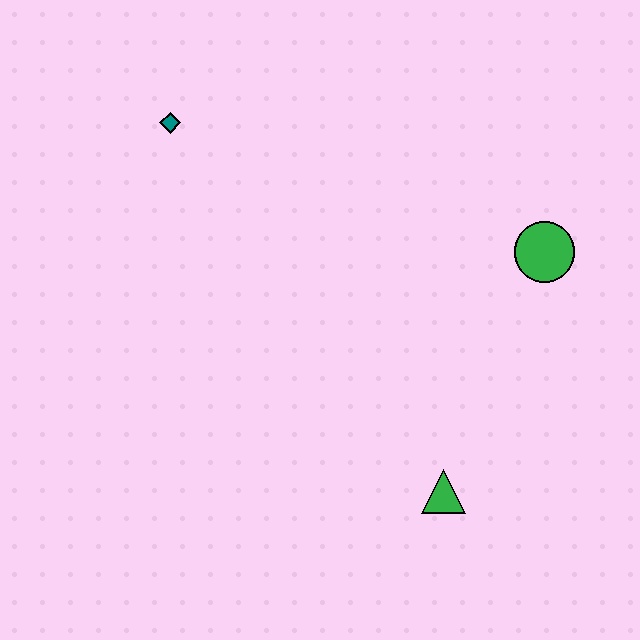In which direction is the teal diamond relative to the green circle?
The teal diamond is to the left of the green circle.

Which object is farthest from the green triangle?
The teal diamond is farthest from the green triangle.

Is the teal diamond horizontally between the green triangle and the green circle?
No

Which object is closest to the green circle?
The green triangle is closest to the green circle.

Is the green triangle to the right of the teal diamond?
Yes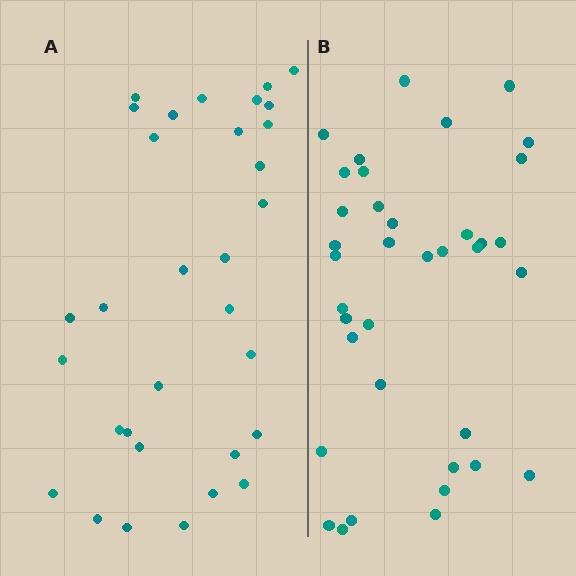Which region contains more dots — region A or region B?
Region B (the right region) has more dots.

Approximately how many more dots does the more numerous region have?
Region B has about 5 more dots than region A.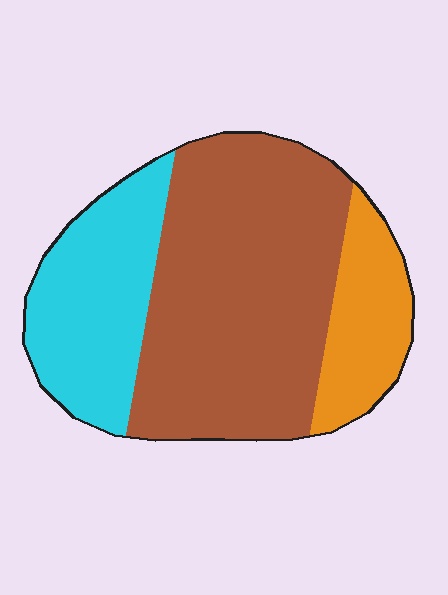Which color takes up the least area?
Orange, at roughly 15%.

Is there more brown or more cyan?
Brown.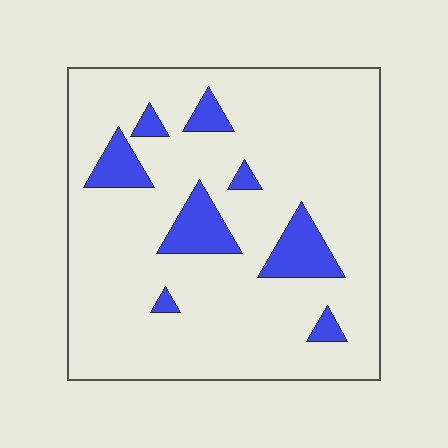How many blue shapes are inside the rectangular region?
8.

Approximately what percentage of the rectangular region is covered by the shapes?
Approximately 15%.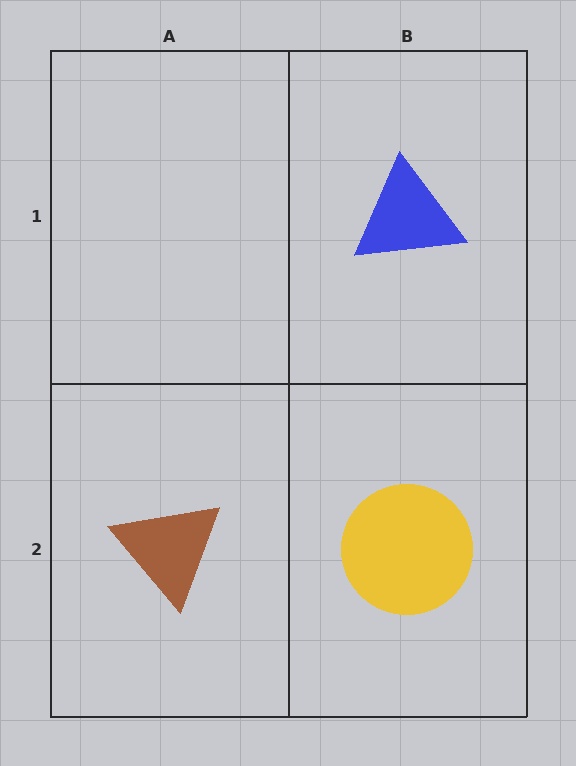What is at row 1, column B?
A blue triangle.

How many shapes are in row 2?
2 shapes.